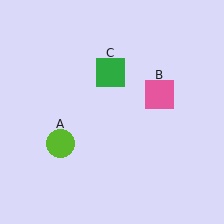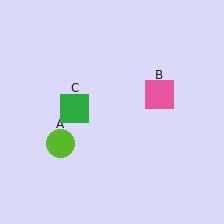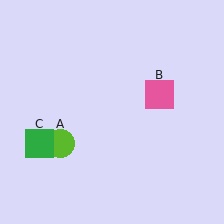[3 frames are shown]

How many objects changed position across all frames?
1 object changed position: green square (object C).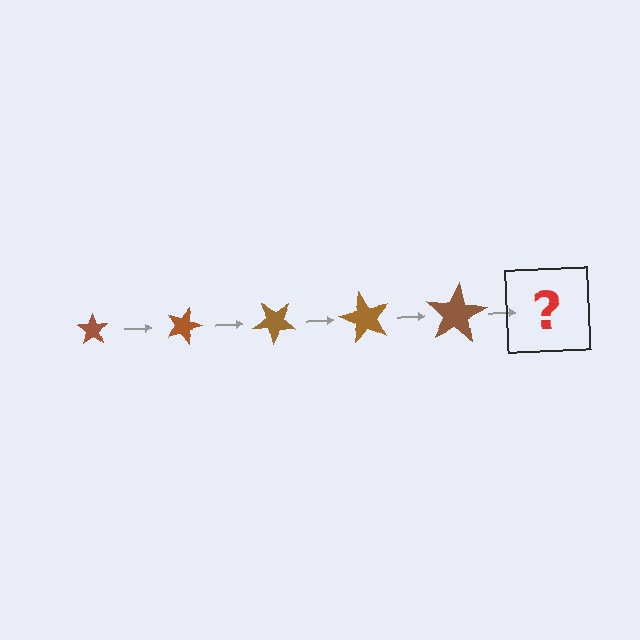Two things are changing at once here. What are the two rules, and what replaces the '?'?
The two rules are that the star grows larger each step and it rotates 20 degrees each step. The '?' should be a star, larger than the previous one and rotated 100 degrees from the start.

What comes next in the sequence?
The next element should be a star, larger than the previous one and rotated 100 degrees from the start.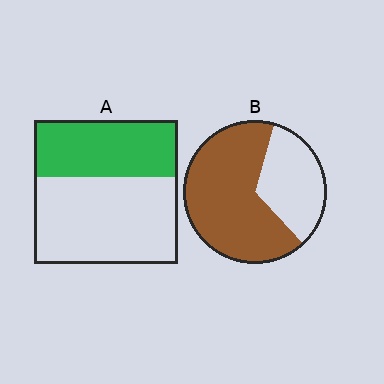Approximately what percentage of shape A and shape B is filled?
A is approximately 40% and B is approximately 65%.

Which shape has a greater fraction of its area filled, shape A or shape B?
Shape B.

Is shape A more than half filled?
No.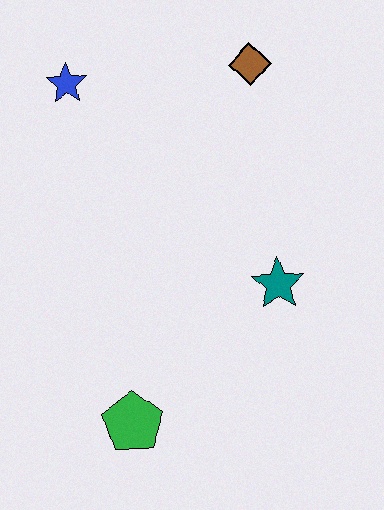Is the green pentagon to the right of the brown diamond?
No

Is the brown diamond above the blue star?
Yes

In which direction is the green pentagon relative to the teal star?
The green pentagon is to the left of the teal star.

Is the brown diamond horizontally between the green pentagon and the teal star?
Yes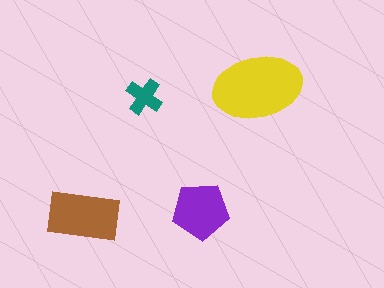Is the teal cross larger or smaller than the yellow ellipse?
Smaller.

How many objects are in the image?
There are 4 objects in the image.